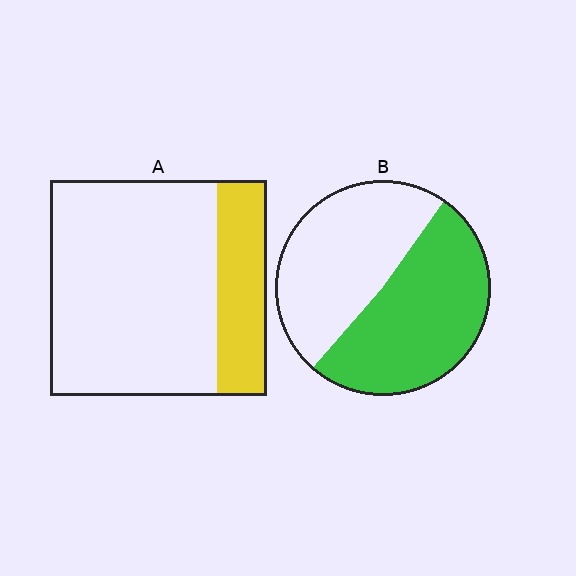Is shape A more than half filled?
No.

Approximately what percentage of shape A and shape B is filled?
A is approximately 25% and B is approximately 50%.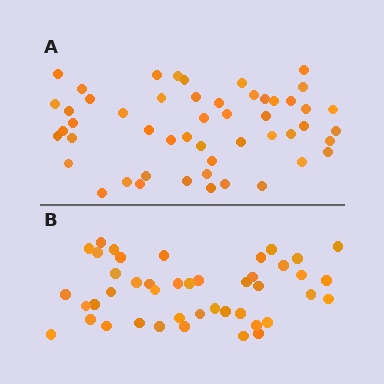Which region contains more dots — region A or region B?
Region A (the top region) has more dots.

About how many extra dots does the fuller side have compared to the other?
Region A has roughly 8 or so more dots than region B.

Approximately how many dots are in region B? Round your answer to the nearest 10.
About 40 dots. (The exact count is 44, which rounds to 40.)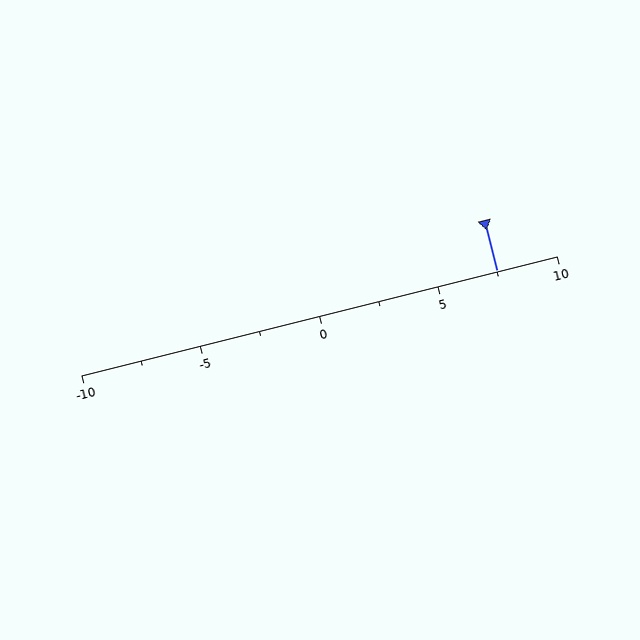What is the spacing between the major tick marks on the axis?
The major ticks are spaced 5 apart.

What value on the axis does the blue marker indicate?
The marker indicates approximately 7.5.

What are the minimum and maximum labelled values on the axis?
The axis runs from -10 to 10.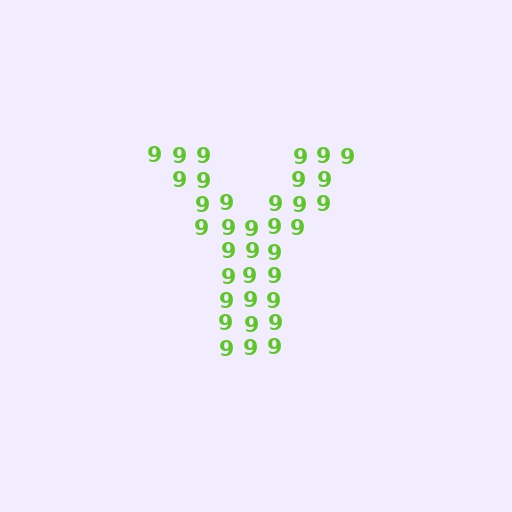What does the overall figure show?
The overall figure shows the letter Y.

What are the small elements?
The small elements are digit 9's.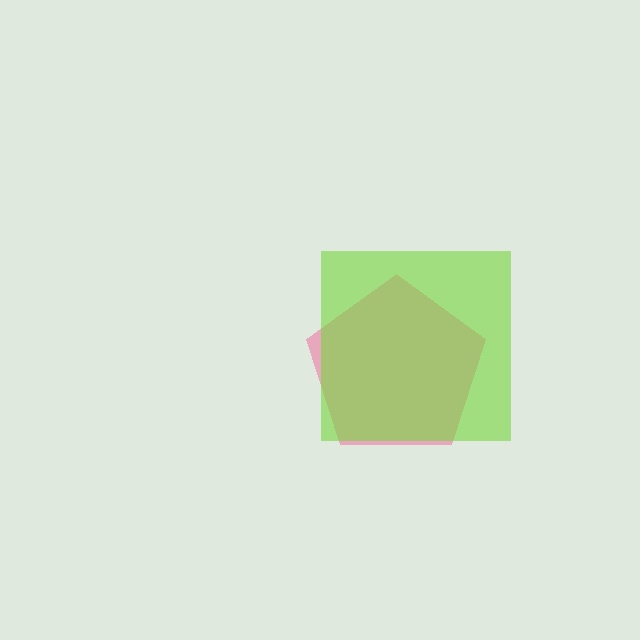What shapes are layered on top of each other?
The layered shapes are: a pink pentagon, a lime square.